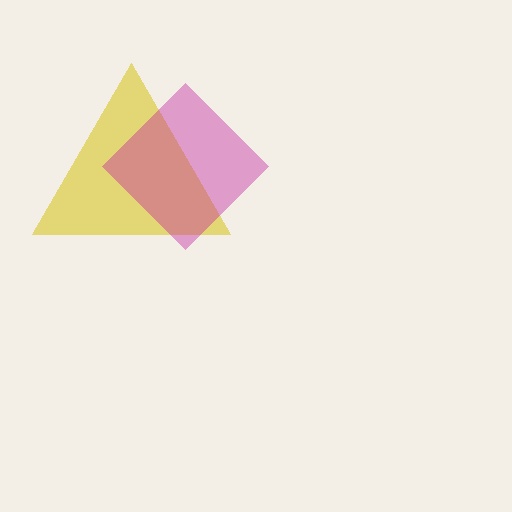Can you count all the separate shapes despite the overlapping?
Yes, there are 2 separate shapes.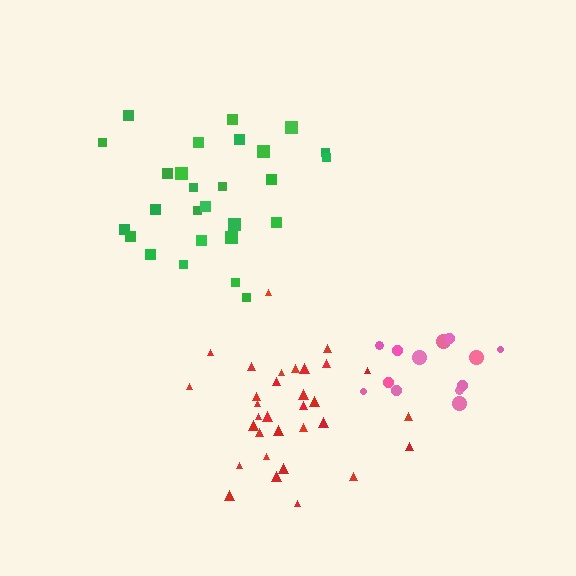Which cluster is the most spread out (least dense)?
Green.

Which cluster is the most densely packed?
Red.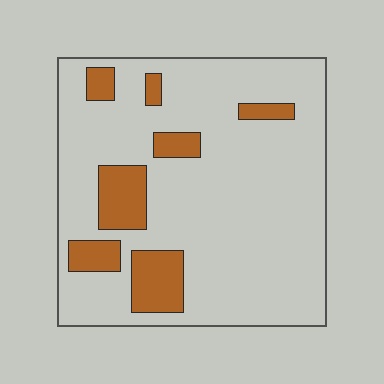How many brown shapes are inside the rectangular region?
7.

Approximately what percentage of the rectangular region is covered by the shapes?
Approximately 15%.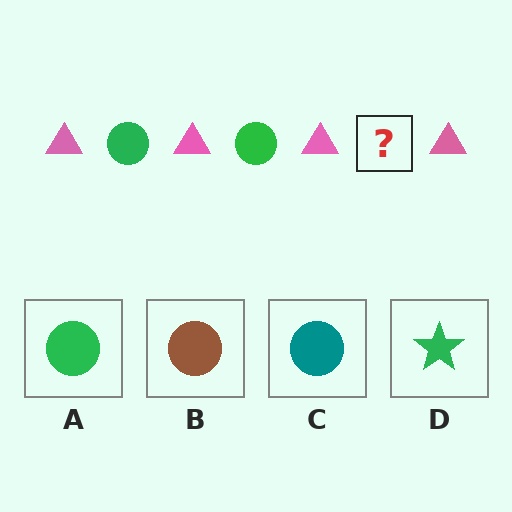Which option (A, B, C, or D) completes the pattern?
A.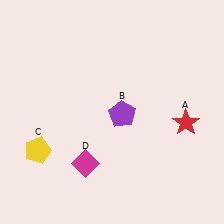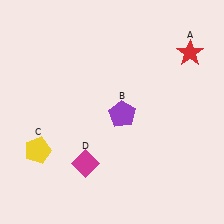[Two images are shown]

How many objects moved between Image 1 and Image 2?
1 object moved between the two images.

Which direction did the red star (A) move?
The red star (A) moved up.